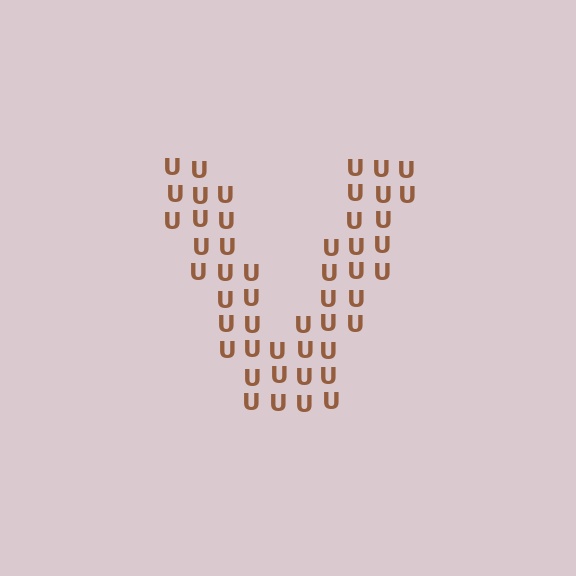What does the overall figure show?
The overall figure shows the letter V.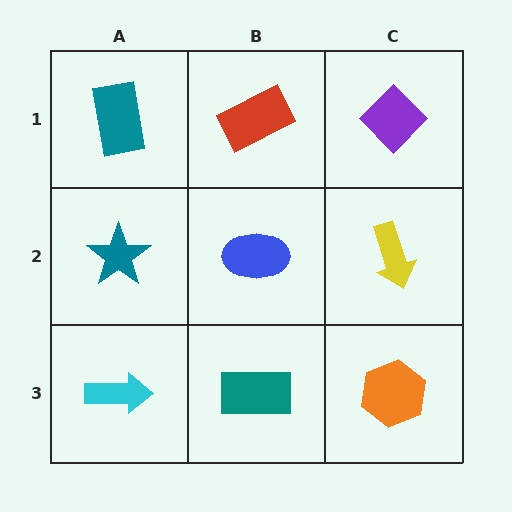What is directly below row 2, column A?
A cyan arrow.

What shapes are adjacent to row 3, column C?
A yellow arrow (row 2, column C), a teal rectangle (row 3, column B).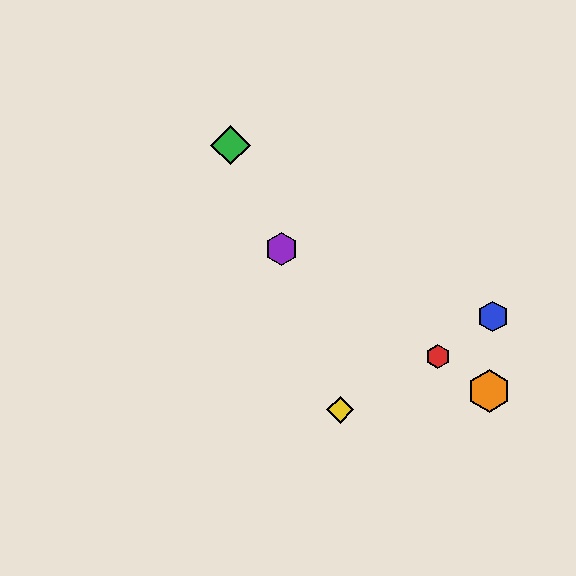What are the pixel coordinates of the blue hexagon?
The blue hexagon is at (493, 316).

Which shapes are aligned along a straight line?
The red hexagon, the purple hexagon, the orange hexagon are aligned along a straight line.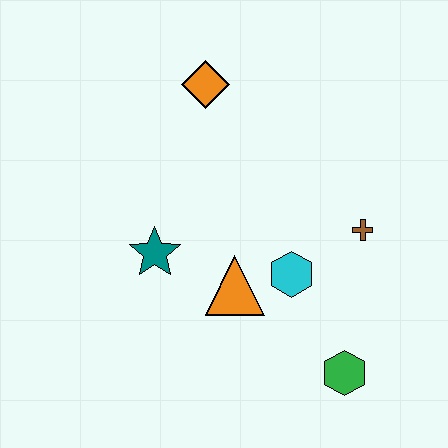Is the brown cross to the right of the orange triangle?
Yes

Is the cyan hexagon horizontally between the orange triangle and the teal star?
No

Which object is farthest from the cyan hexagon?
The orange diamond is farthest from the cyan hexagon.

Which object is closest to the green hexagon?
The cyan hexagon is closest to the green hexagon.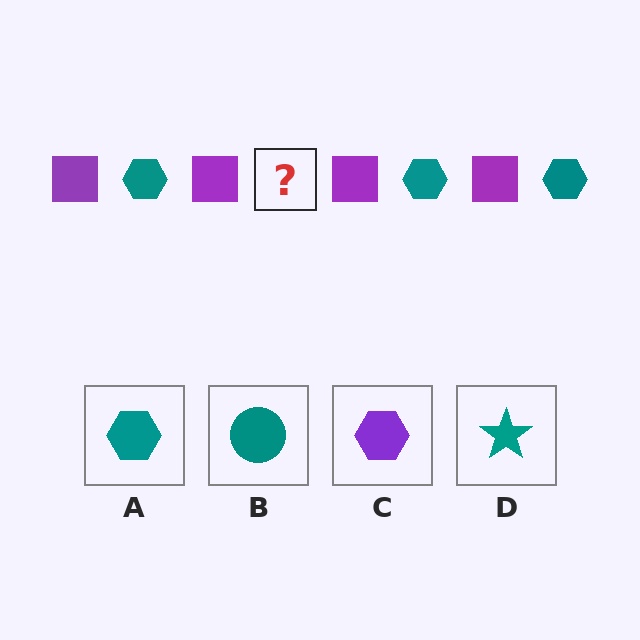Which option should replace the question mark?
Option A.